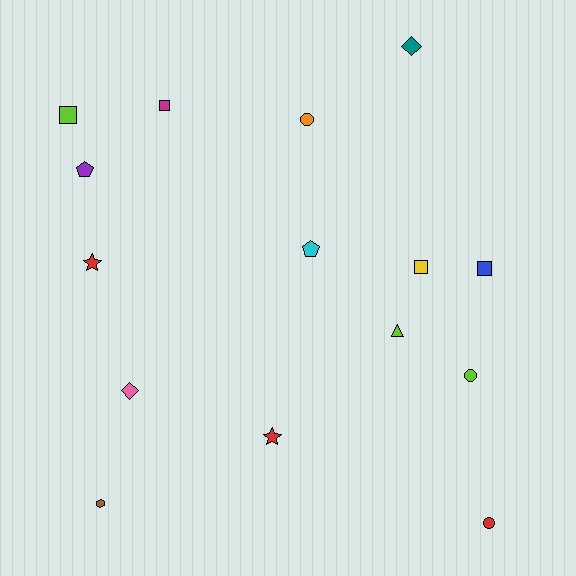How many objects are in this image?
There are 15 objects.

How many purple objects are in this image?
There is 1 purple object.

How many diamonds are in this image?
There are 2 diamonds.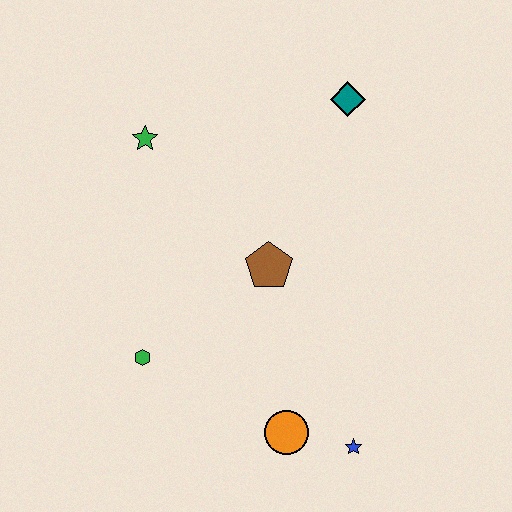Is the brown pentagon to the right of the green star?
Yes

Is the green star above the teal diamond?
No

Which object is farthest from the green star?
The blue star is farthest from the green star.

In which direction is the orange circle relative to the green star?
The orange circle is below the green star.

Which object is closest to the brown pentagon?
The green hexagon is closest to the brown pentagon.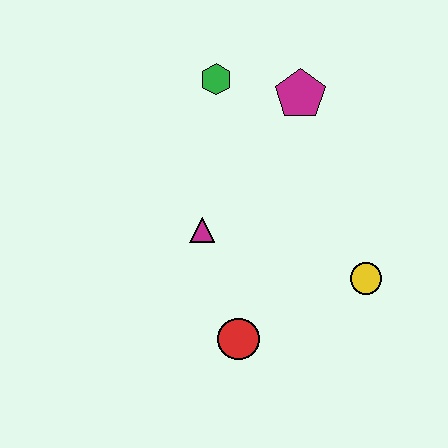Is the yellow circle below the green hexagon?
Yes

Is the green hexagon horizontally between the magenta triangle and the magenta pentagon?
Yes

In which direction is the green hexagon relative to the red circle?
The green hexagon is above the red circle.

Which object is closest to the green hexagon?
The magenta pentagon is closest to the green hexagon.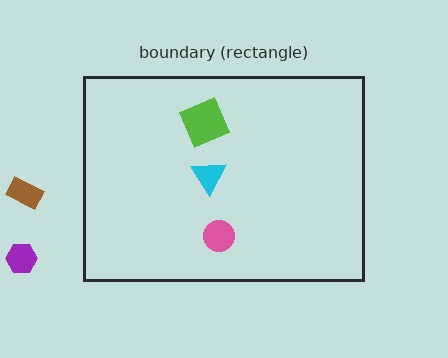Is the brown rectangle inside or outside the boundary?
Outside.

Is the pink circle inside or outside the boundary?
Inside.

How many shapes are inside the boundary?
3 inside, 2 outside.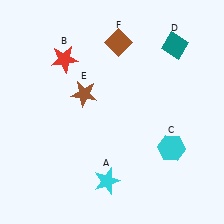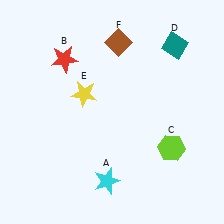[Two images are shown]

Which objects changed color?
C changed from cyan to lime. E changed from brown to yellow.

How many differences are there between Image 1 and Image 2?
There are 2 differences between the two images.